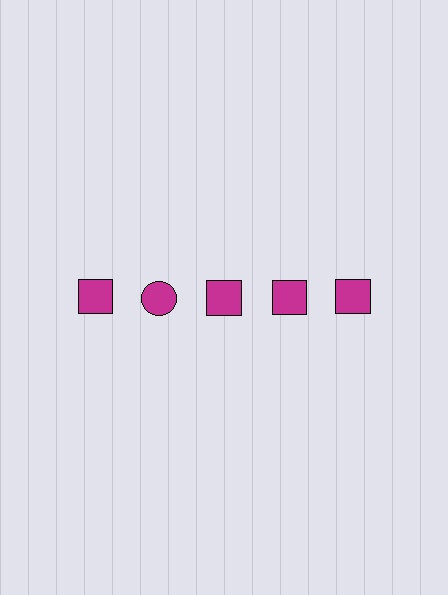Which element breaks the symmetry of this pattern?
The magenta circle in the top row, second from left column breaks the symmetry. All other shapes are magenta squares.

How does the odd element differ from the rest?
It has a different shape: circle instead of square.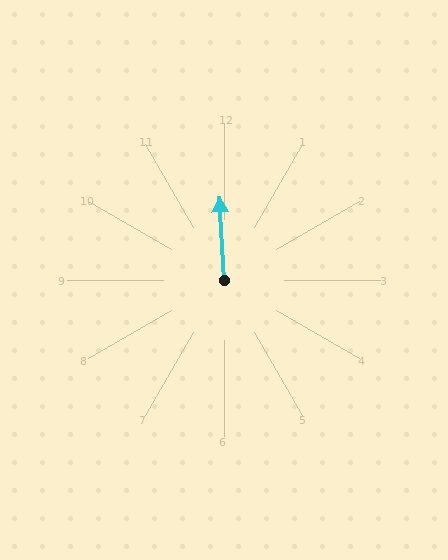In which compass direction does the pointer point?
North.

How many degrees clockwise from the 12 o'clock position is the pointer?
Approximately 357 degrees.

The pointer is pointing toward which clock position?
Roughly 12 o'clock.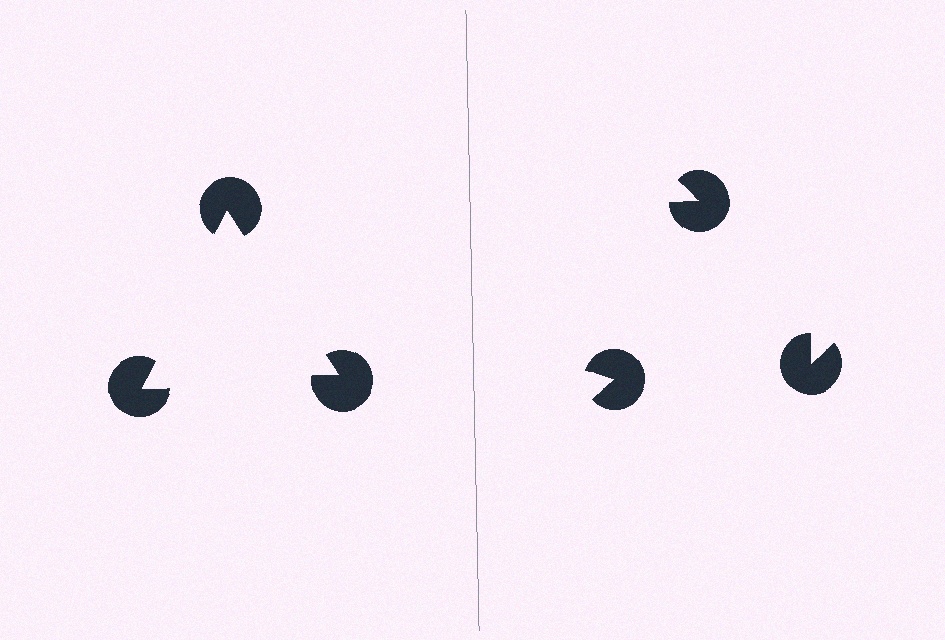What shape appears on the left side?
An illusory triangle.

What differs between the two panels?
The pac-man discs are positioned identically on both sides; only the wedge orientations differ. On the left they align to a triangle; on the right they are misaligned.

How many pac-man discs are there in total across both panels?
6 — 3 on each side.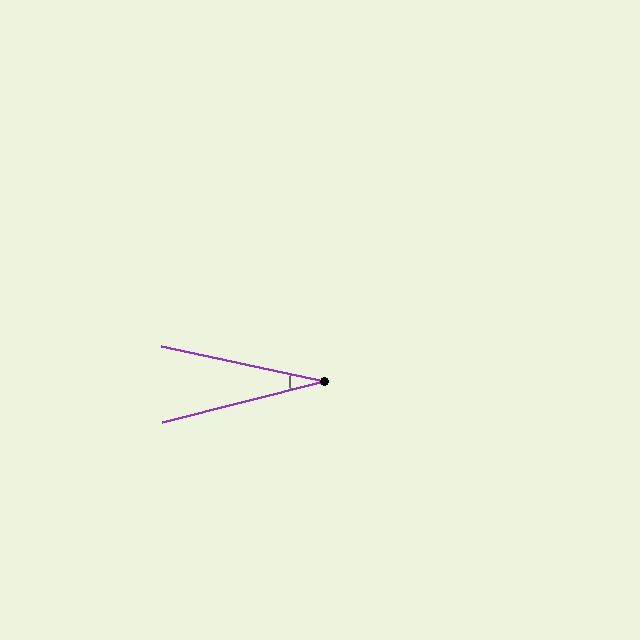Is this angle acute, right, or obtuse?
It is acute.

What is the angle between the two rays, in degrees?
Approximately 26 degrees.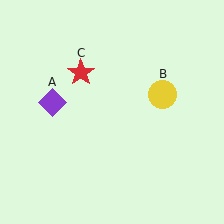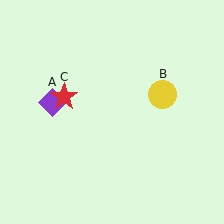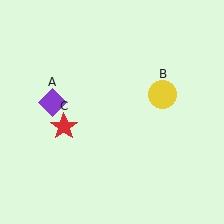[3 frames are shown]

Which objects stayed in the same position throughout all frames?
Purple diamond (object A) and yellow circle (object B) remained stationary.